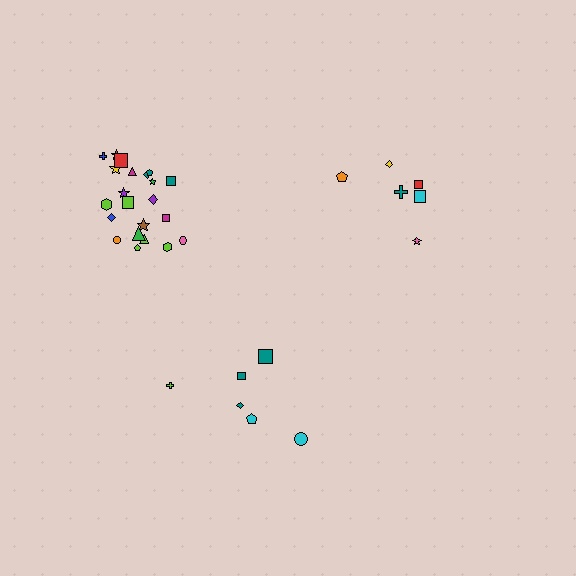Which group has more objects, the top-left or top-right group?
The top-left group.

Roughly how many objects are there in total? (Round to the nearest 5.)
Roughly 35 objects in total.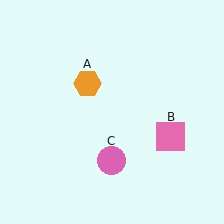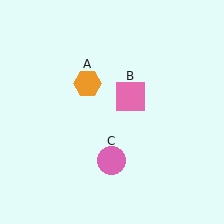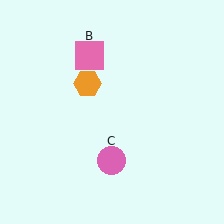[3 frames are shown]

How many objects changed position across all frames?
1 object changed position: pink square (object B).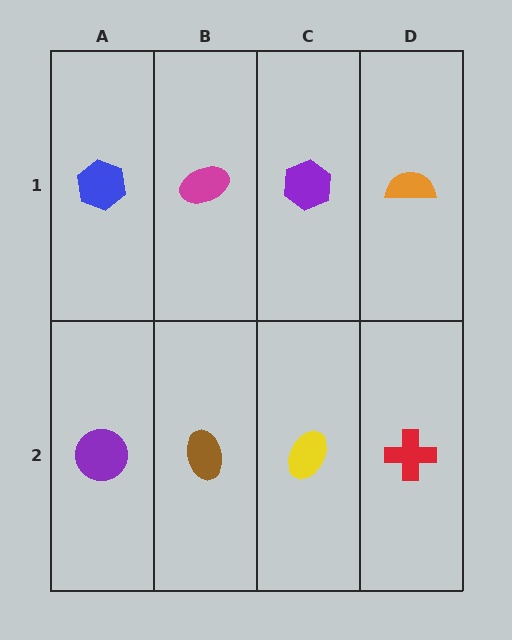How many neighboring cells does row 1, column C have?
3.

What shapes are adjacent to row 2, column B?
A magenta ellipse (row 1, column B), a purple circle (row 2, column A), a yellow ellipse (row 2, column C).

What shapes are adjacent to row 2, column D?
An orange semicircle (row 1, column D), a yellow ellipse (row 2, column C).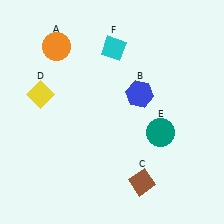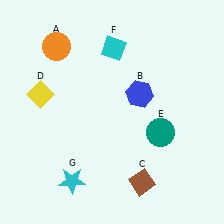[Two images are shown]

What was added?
A cyan star (G) was added in Image 2.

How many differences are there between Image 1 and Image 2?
There is 1 difference between the two images.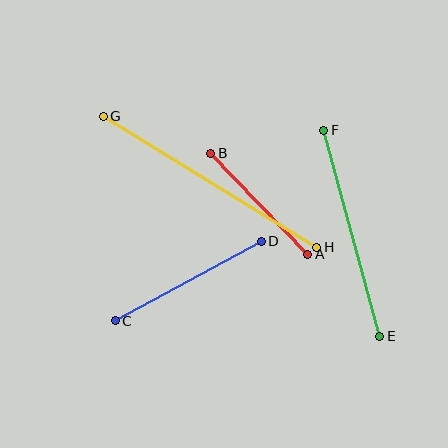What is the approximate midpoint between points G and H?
The midpoint is at approximately (210, 182) pixels.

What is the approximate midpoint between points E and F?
The midpoint is at approximately (352, 233) pixels.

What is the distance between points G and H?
The distance is approximately 251 pixels.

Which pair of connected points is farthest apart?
Points G and H are farthest apart.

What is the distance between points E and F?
The distance is approximately 213 pixels.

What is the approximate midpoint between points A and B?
The midpoint is at approximately (259, 204) pixels.